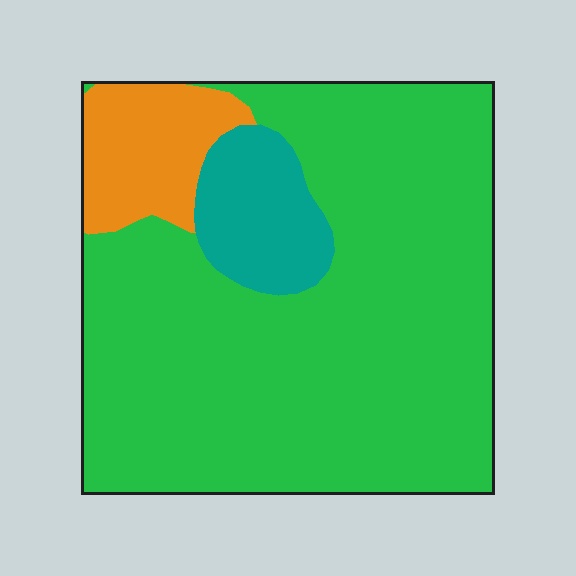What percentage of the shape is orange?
Orange takes up less than a quarter of the shape.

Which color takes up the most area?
Green, at roughly 80%.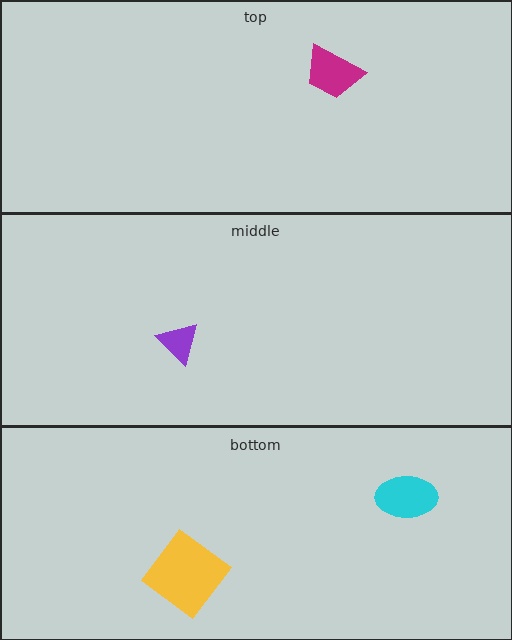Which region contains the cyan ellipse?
The bottom region.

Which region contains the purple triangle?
The middle region.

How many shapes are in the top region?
1.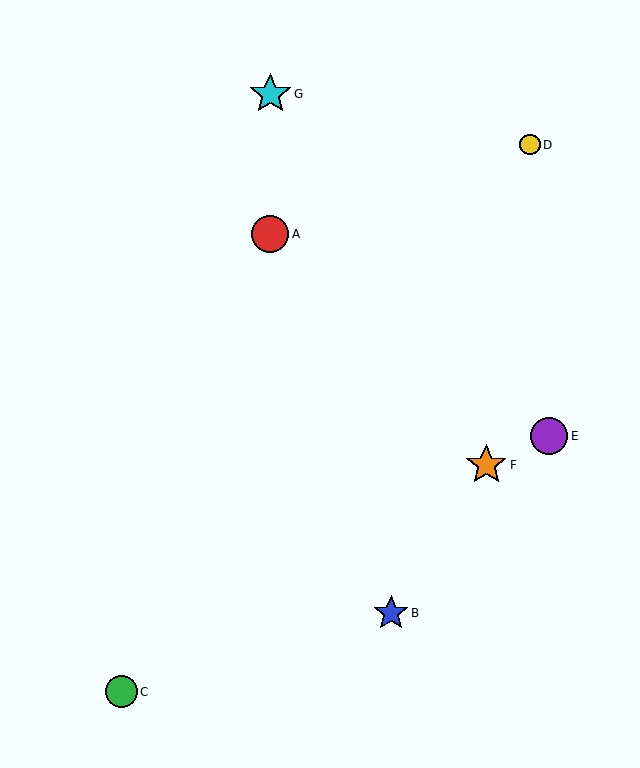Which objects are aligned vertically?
Objects A, G are aligned vertically.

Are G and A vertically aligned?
Yes, both are at x≈270.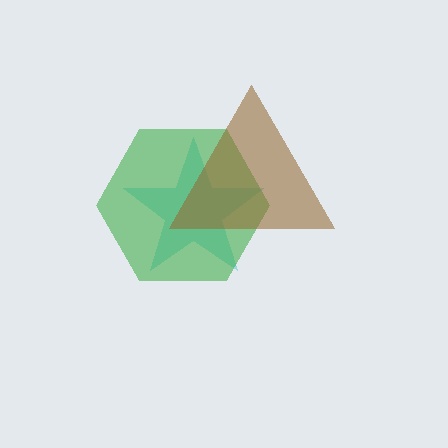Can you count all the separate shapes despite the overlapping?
Yes, there are 3 separate shapes.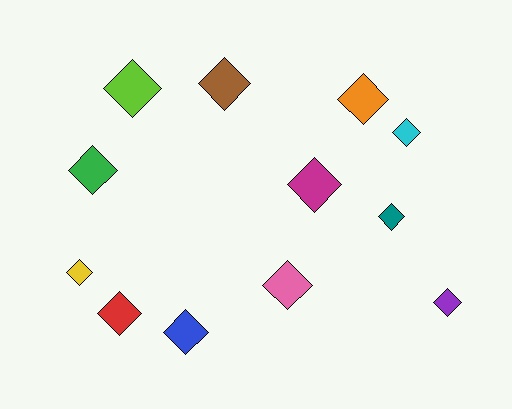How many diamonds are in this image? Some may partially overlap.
There are 12 diamonds.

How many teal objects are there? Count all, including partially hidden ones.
There is 1 teal object.